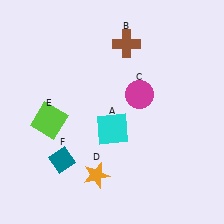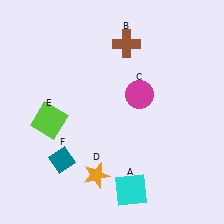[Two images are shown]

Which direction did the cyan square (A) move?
The cyan square (A) moved down.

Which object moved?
The cyan square (A) moved down.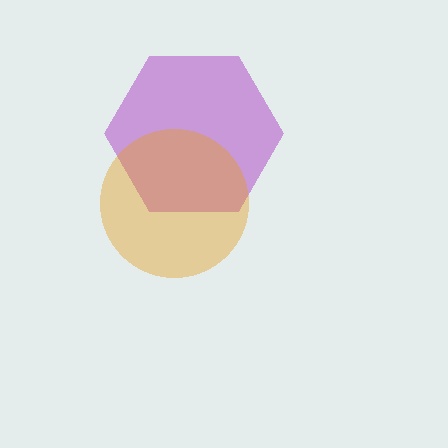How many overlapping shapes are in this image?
There are 2 overlapping shapes in the image.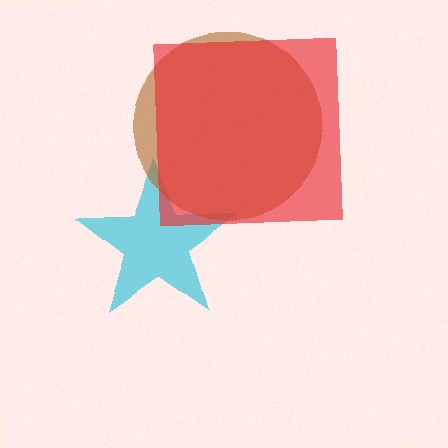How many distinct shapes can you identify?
There are 3 distinct shapes: a cyan star, a brown circle, a red square.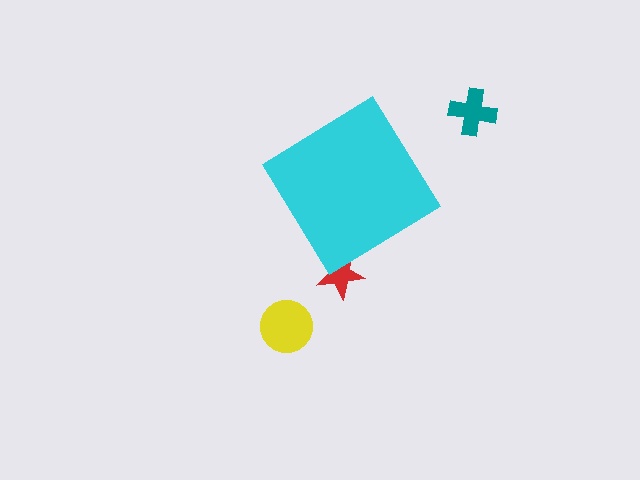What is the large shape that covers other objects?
A cyan diamond.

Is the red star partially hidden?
Yes, the red star is partially hidden behind the cyan diamond.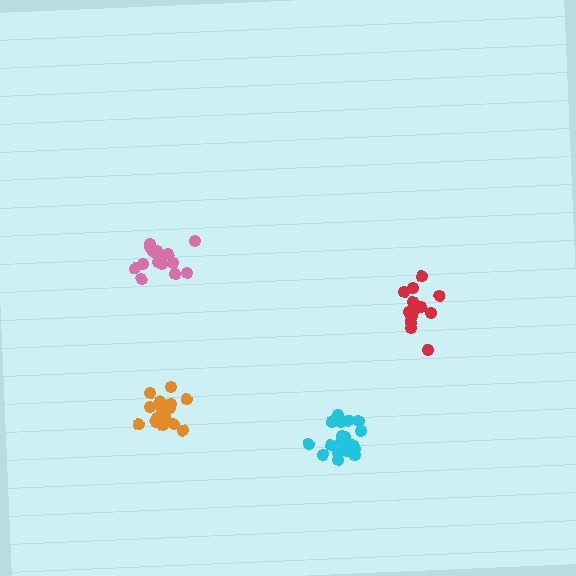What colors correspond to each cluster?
The clusters are colored: orange, pink, red, cyan.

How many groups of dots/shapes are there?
There are 4 groups.